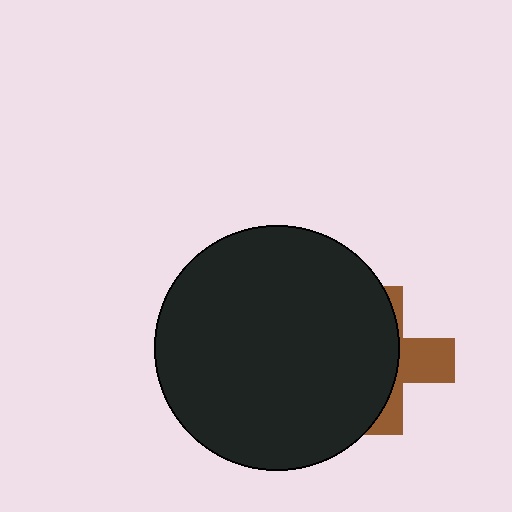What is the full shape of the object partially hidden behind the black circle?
The partially hidden object is a brown cross.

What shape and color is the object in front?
The object in front is a black circle.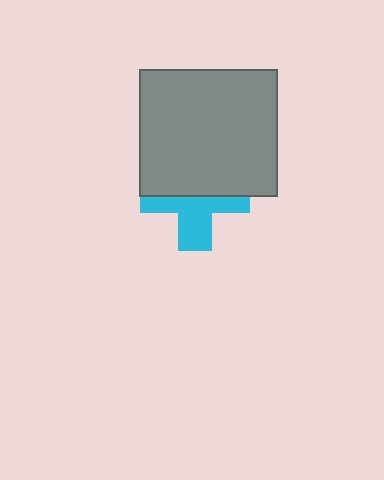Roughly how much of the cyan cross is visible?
About half of it is visible (roughly 48%).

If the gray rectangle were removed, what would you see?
You would see the complete cyan cross.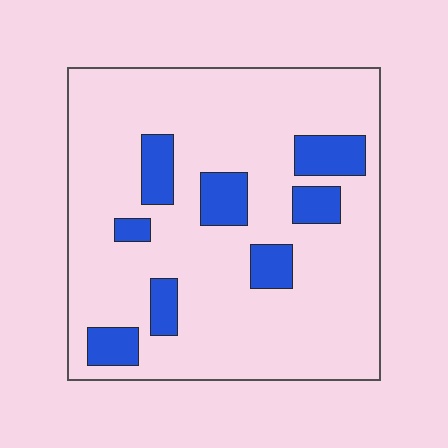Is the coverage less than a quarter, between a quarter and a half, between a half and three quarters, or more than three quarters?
Less than a quarter.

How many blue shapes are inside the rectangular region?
8.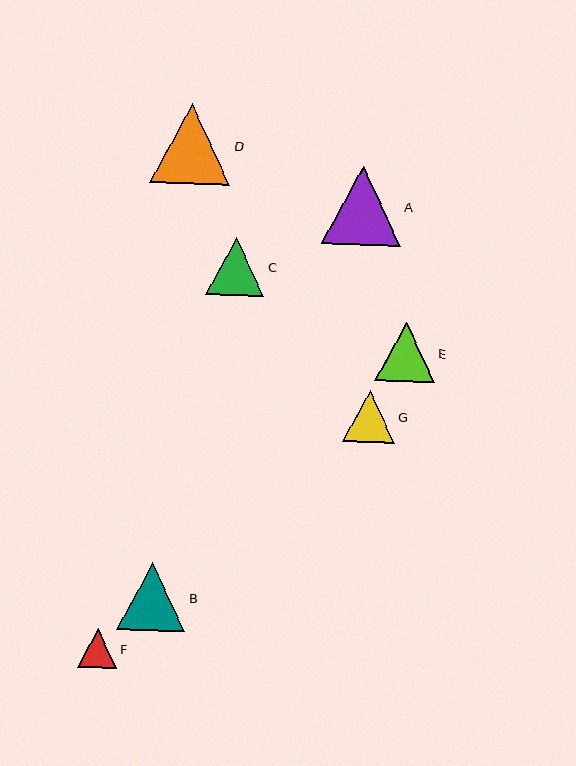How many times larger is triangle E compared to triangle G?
Triangle E is approximately 1.2 times the size of triangle G.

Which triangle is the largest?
Triangle D is the largest with a size of approximately 80 pixels.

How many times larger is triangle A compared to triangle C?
Triangle A is approximately 1.4 times the size of triangle C.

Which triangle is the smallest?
Triangle F is the smallest with a size of approximately 39 pixels.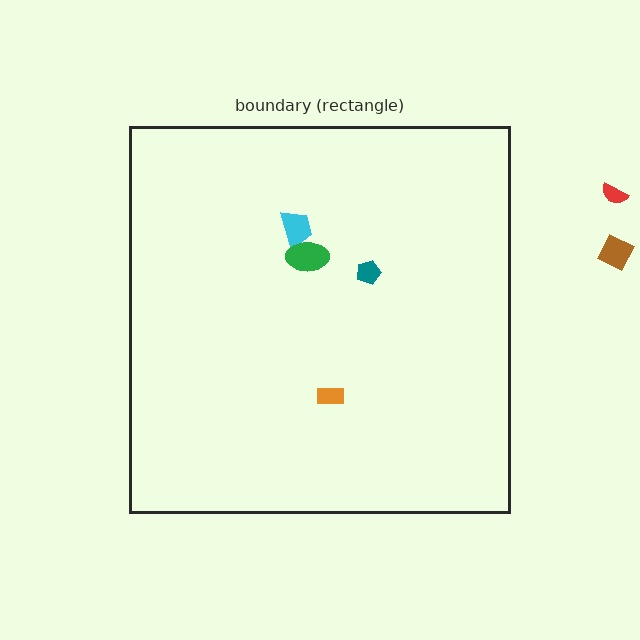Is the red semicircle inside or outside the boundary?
Outside.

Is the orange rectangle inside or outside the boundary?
Inside.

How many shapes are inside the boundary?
4 inside, 2 outside.